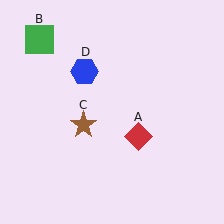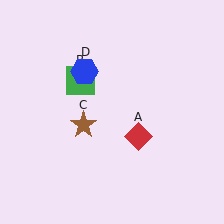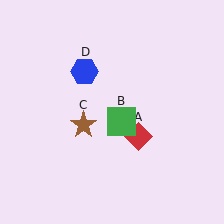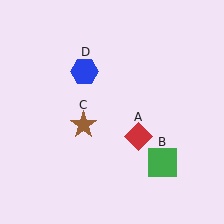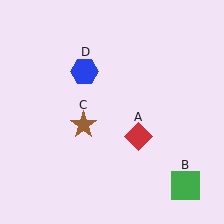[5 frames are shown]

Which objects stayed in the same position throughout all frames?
Red diamond (object A) and brown star (object C) and blue hexagon (object D) remained stationary.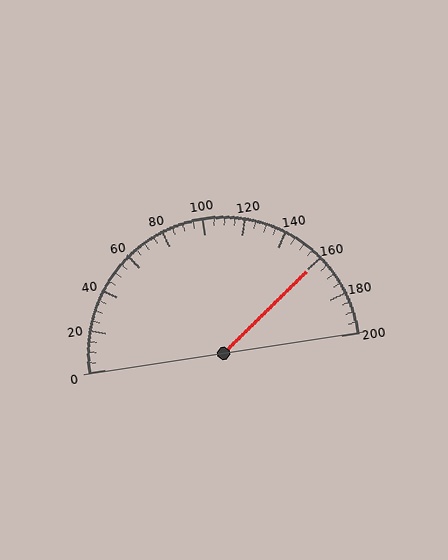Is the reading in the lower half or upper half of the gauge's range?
The reading is in the upper half of the range (0 to 200).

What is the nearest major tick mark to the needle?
The nearest major tick mark is 160.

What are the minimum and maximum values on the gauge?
The gauge ranges from 0 to 200.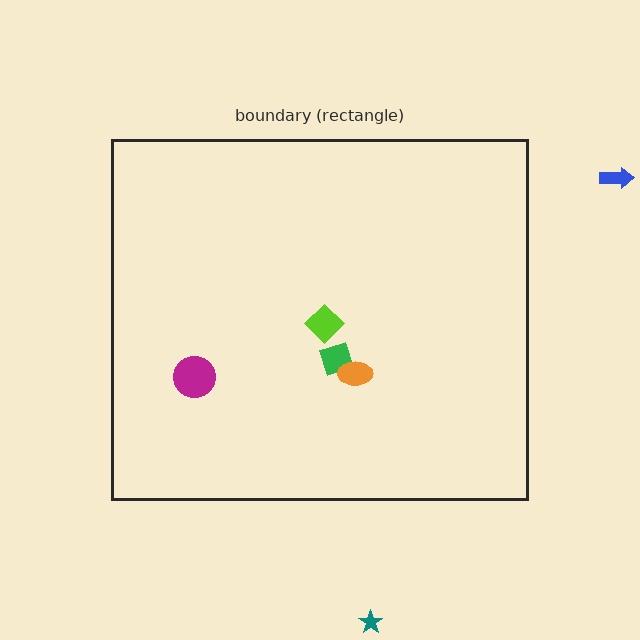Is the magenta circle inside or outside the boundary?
Inside.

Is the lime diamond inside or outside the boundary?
Inside.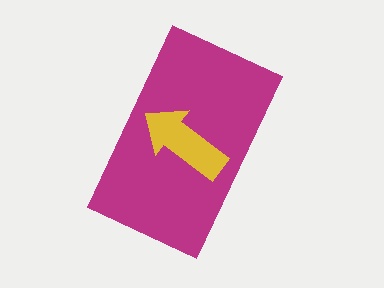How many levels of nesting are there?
2.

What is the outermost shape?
The magenta rectangle.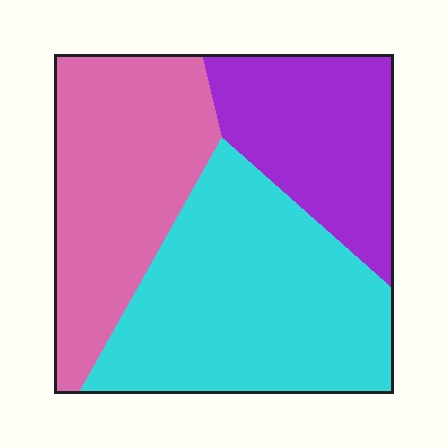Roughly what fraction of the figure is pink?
Pink covers roughly 35% of the figure.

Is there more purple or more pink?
Pink.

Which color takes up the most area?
Cyan, at roughly 45%.